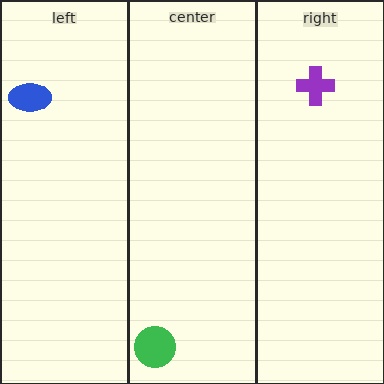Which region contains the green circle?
The center region.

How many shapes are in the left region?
1.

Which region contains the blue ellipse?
The left region.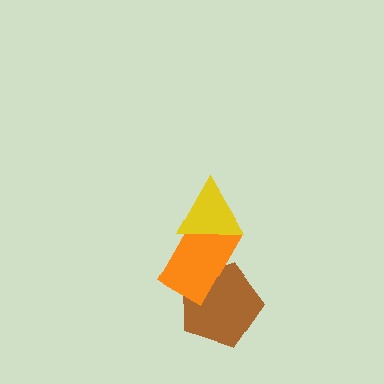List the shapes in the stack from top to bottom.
From top to bottom: the yellow triangle, the orange rectangle, the brown pentagon.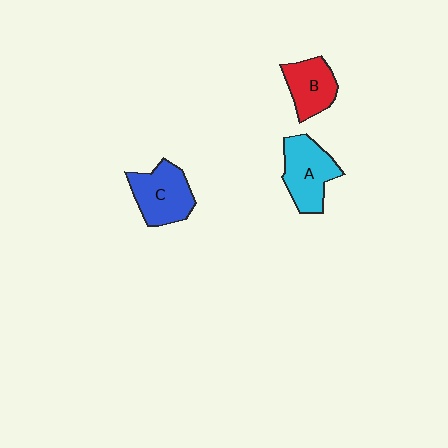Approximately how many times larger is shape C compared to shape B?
Approximately 1.3 times.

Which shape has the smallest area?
Shape B (red).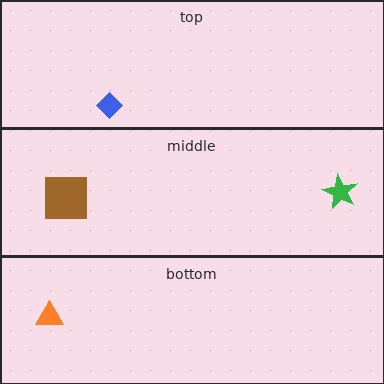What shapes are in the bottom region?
The orange triangle.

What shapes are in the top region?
The blue diamond.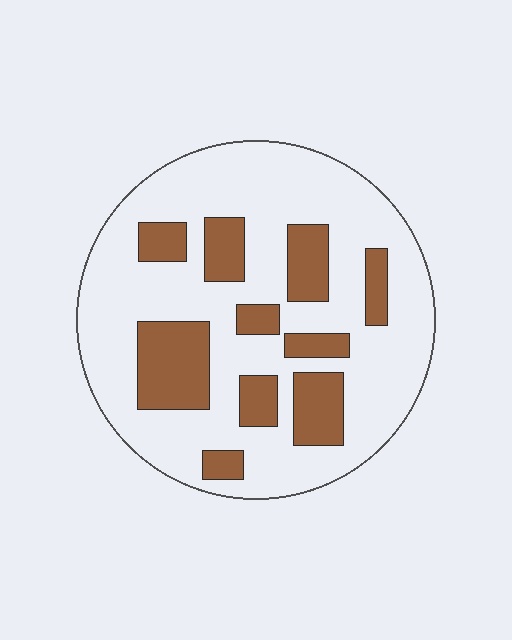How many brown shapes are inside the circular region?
10.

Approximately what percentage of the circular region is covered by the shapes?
Approximately 25%.